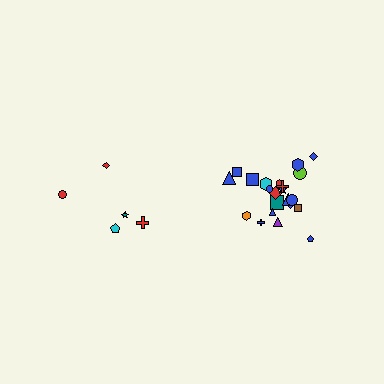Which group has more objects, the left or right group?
The right group.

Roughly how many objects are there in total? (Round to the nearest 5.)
Roughly 25 objects in total.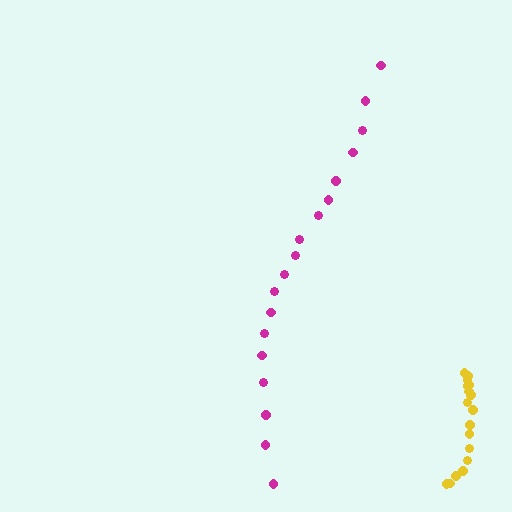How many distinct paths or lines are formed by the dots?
There are 2 distinct paths.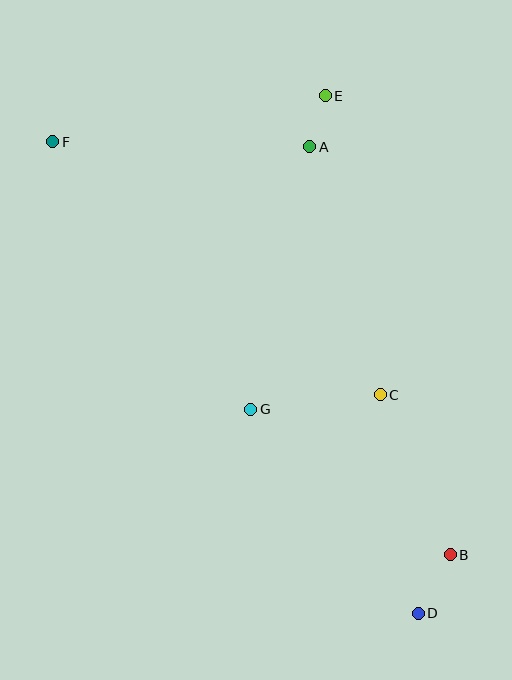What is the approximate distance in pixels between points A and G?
The distance between A and G is approximately 269 pixels.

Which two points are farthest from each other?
Points D and F are farthest from each other.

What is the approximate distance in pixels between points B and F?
The distance between B and F is approximately 574 pixels.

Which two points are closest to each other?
Points A and E are closest to each other.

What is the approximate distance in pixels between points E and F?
The distance between E and F is approximately 277 pixels.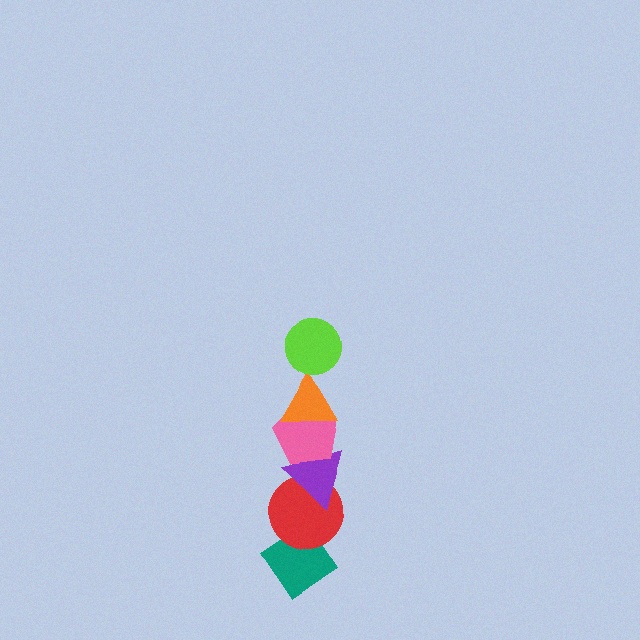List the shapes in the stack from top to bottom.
From top to bottom: the lime circle, the orange triangle, the pink pentagon, the purple triangle, the red circle, the teal diamond.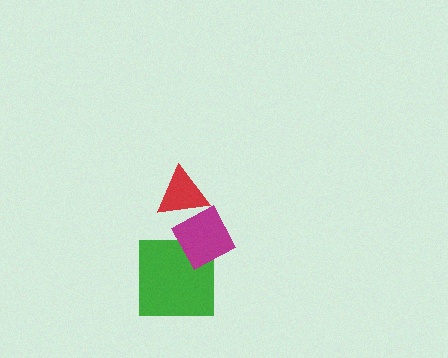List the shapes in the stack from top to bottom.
From top to bottom: the red triangle, the magenta diamond, the green square.